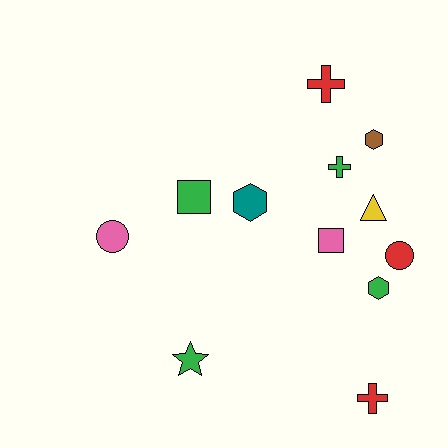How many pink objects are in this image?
There are 2 pink objects.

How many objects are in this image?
There are 12 objects.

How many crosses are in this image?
There are 3 crosses.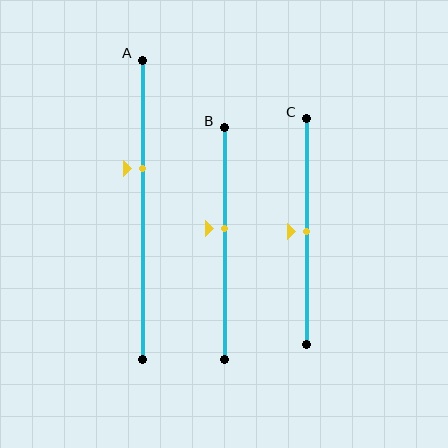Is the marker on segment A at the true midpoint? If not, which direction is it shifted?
No, the marker on segment A is shifted upward by about 14% of the segment length.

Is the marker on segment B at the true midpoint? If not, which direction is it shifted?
No, the marker on segment B is shifted upward by about 6% of the segment length.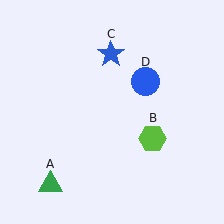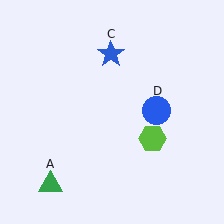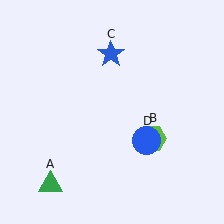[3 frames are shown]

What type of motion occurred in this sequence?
The blue circle (object D) rotated clockwise around the center of the scene.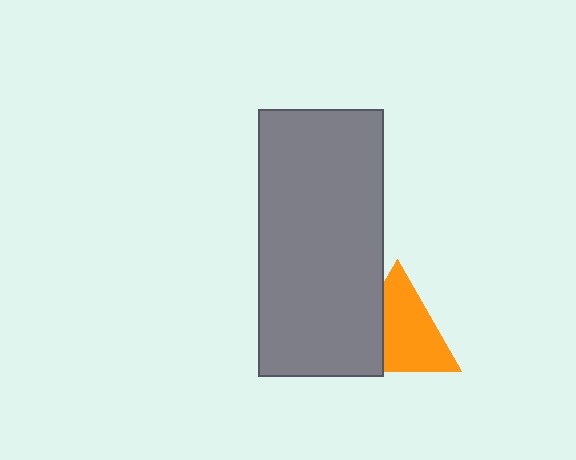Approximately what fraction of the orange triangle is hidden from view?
Roughly 31% of the orange triangle is hidden behind the gray rectangle.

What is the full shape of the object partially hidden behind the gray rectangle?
The partially hidden object is an orange triangle.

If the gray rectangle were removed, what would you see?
You would see the complete orange triangle.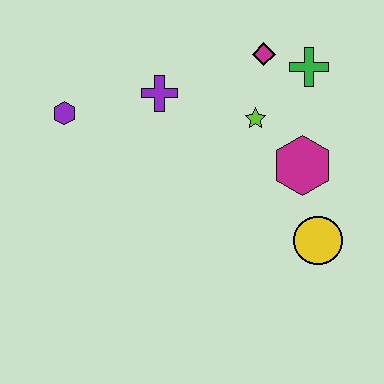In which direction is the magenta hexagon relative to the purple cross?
The magenta hexagon is to the right of the purple cross.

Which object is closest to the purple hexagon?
The purple cross is closest to the purple hexagon.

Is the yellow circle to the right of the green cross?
Yes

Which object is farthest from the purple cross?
The yellow circle is farthest from the purple cross.